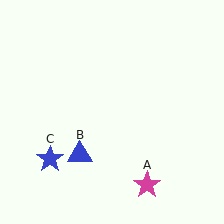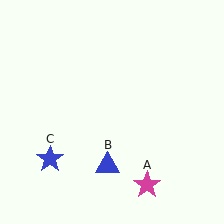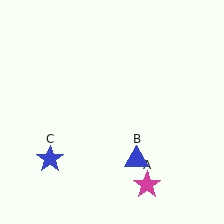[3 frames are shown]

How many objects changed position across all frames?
1 object changed position: blue triangle (object B).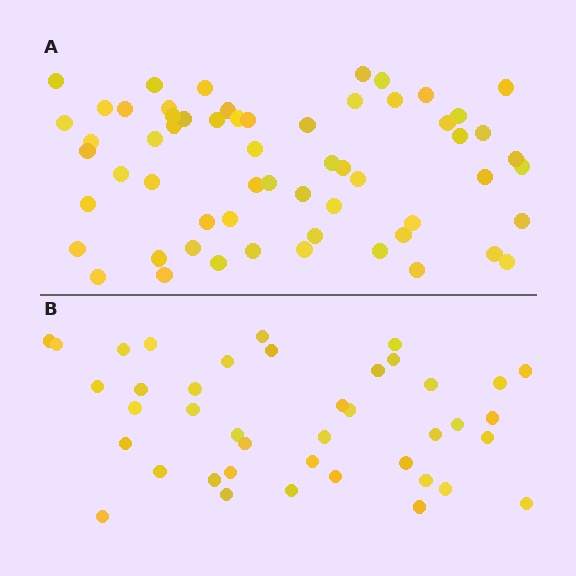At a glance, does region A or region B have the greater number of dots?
Region A (the top region) has more dots.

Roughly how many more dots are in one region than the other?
Region A has approximately 20 more dots than region B.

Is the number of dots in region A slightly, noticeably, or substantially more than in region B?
Region A has substantially more. The ratio is roughly 1.5 to 1.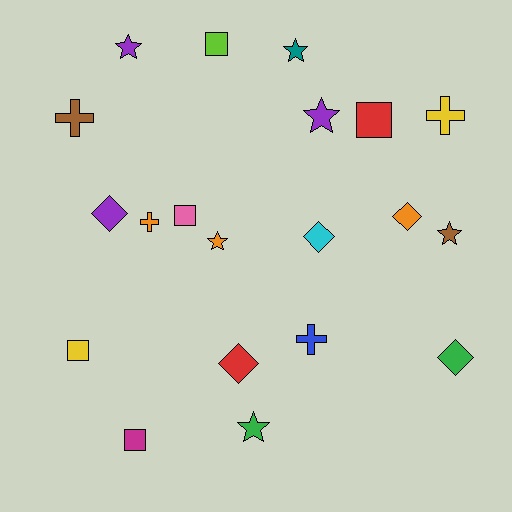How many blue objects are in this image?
There is 1 blue object.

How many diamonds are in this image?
There are 5 diamonds.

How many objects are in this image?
There are 20 objects.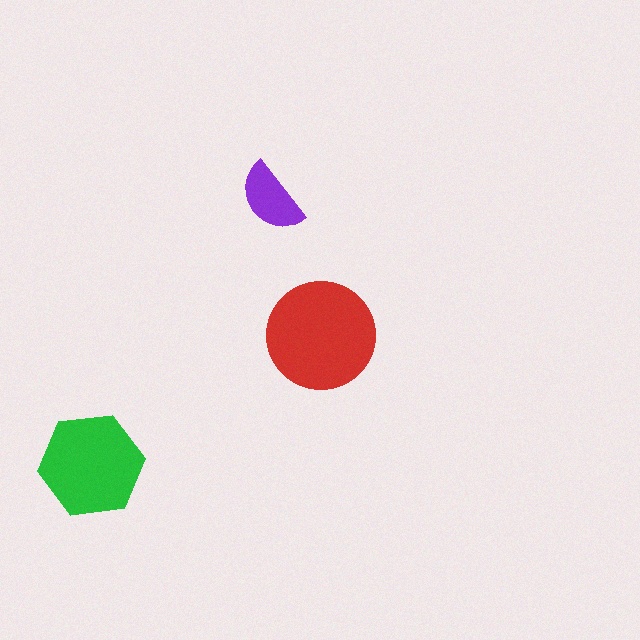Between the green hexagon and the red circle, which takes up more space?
The red circle.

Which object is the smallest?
The purple semicircle.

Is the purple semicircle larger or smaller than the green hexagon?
Smaller.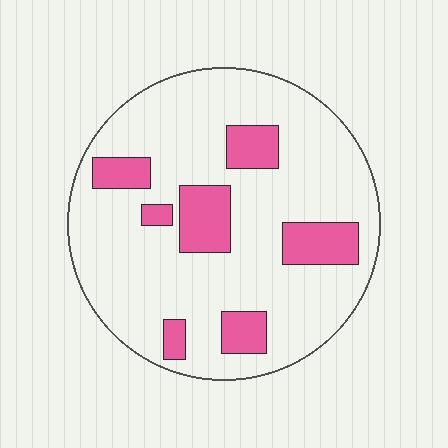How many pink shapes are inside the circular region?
7.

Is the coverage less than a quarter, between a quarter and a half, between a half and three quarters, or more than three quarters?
Less than a quarter.